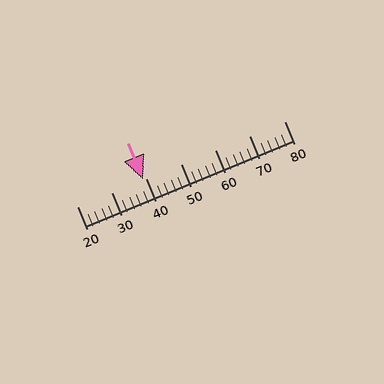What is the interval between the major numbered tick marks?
The major tick marks are spaced 10 units apart.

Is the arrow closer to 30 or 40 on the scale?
The arrow is closer to 40.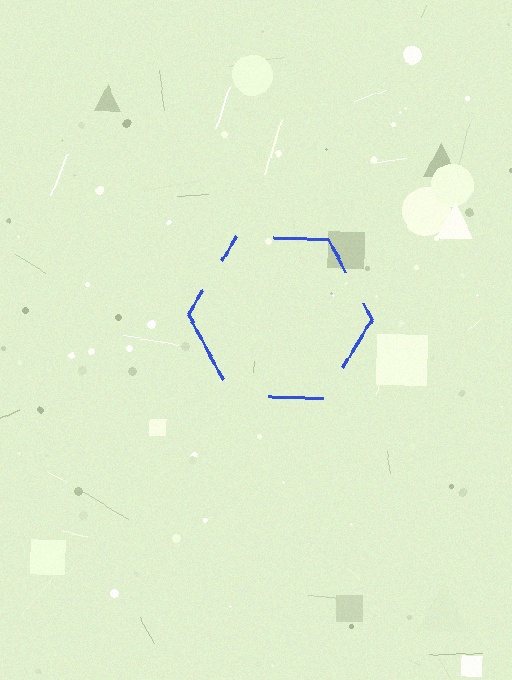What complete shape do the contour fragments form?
The contour fragments form a hexagon.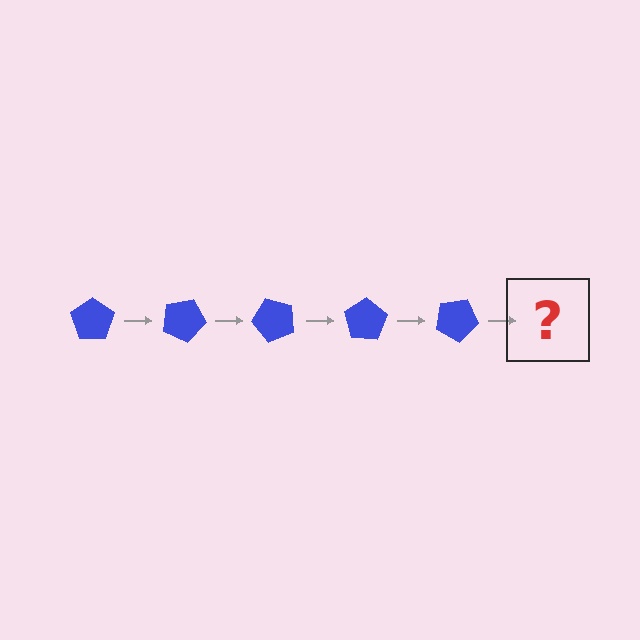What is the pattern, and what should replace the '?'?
The pattern is that the pentagon rotates 25 degrees each step. The '?' should be a blue pentagon rotated 125 degrees.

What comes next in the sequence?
The next element should be a blue pentagon rotated 125 degrees.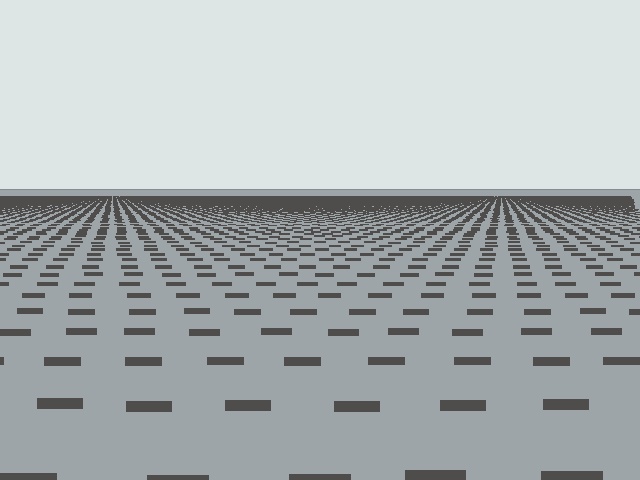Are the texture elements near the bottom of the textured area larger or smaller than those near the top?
Larger. Near the bottom, elements are closer to the viewer and appear at a bigger on-screen size.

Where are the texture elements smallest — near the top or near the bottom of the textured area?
Near the top.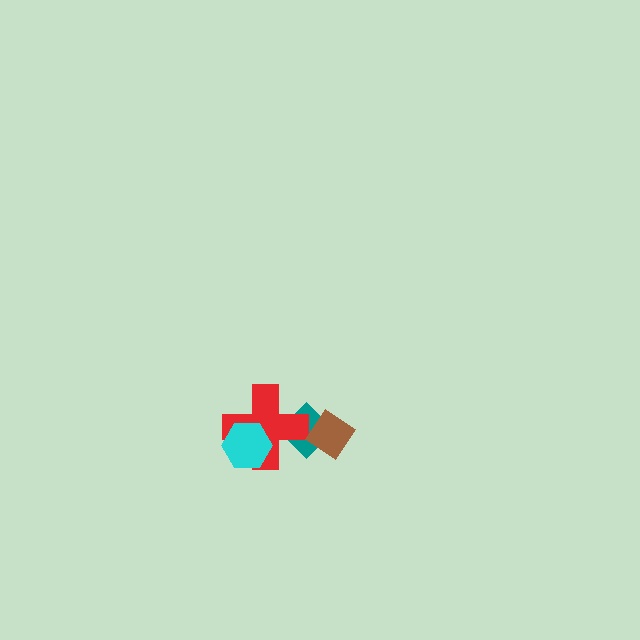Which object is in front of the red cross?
The cyan hexagon is in front of the red cross.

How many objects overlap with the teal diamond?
2 objects overlap with the teal diamond.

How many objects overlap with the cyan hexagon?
1 object overlaps with the cyan hexagon.